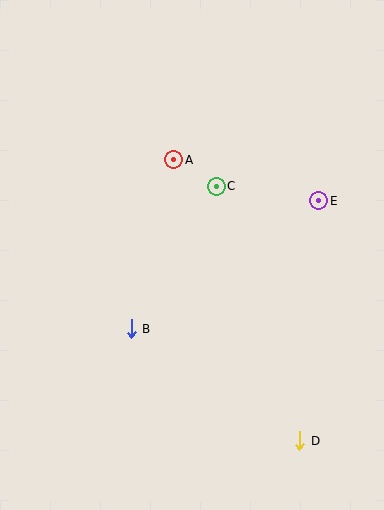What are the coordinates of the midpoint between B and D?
The midpoint between B and D is at (216, 385).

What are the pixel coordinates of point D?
Point D is at (300, 441).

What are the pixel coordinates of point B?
Point B is at (131, 329).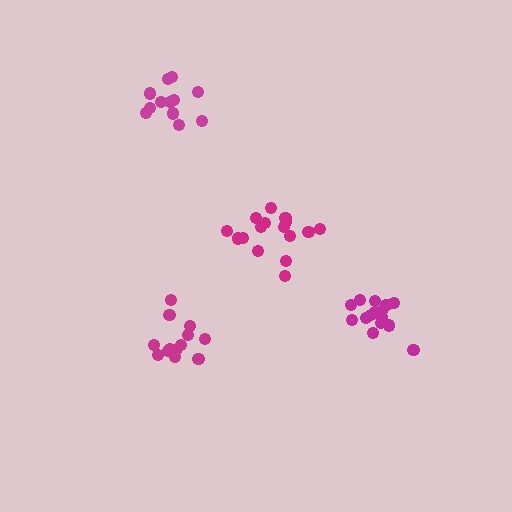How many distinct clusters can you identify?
There are 4 distinct clusters.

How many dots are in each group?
Group 1: 16 dots, Group 2: 14 dots, Group 3: 12 dots, Group 4: 15 dots (57 total).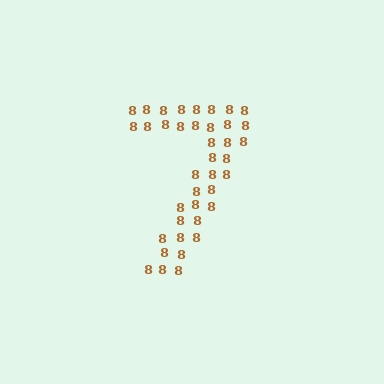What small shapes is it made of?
It is made of small digit 8's.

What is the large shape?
The large shape is the digit 7.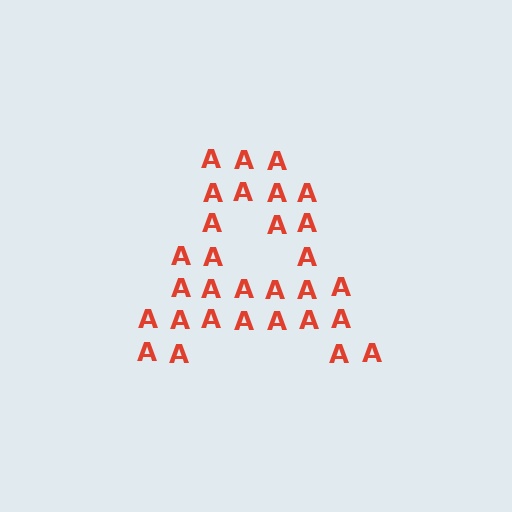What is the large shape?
The large shape is the letter A.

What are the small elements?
The small elements are letter A's.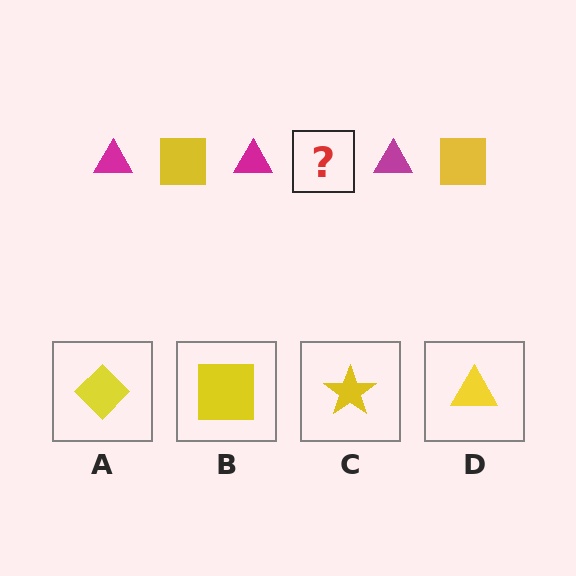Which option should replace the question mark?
Option B.